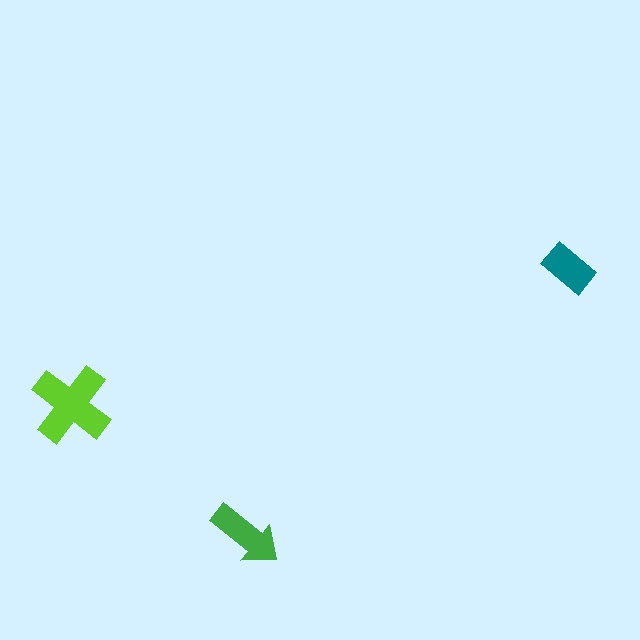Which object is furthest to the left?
The lime cross is leftmost.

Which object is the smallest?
The teal rectangle.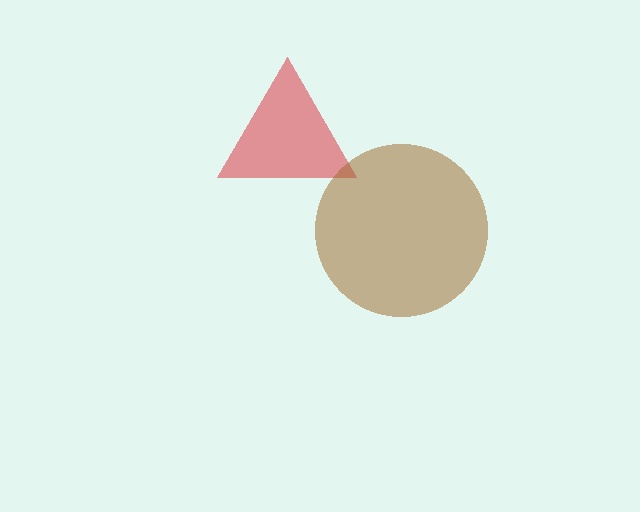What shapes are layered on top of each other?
The layered shapes are: a red triangle, a brown circle.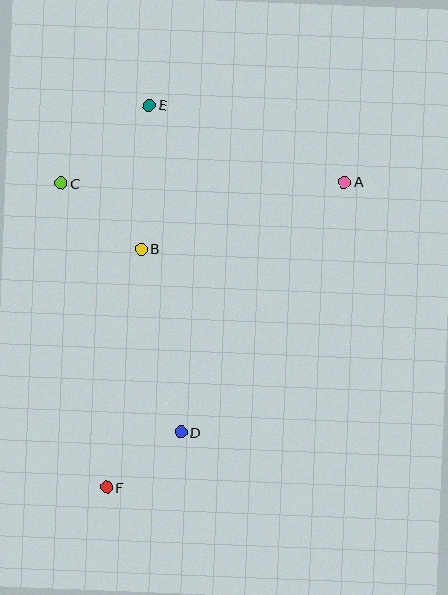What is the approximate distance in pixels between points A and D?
The distance between A and D is approximately 299 pixels.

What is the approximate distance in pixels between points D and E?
The distance between D and E is approximately 329 pixels.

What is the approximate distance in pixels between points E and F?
The distance between E and F is approximately 384 pixels.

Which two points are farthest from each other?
Points A and F are farthest from each other.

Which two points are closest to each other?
Points D and F are closest to each other.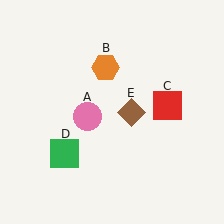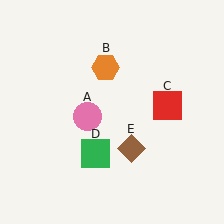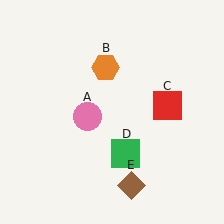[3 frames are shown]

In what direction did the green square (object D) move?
The green square (object D) moved right.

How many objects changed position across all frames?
2 objects changed position: green square (object D), brown diamond (object E).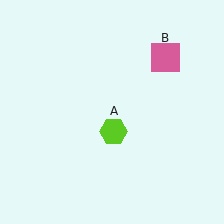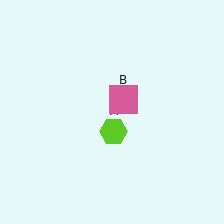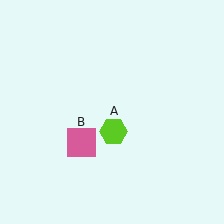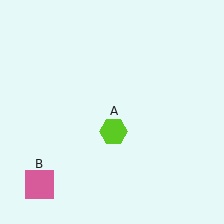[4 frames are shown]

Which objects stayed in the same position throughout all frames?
Lime hexagon (object A) remained stationary.